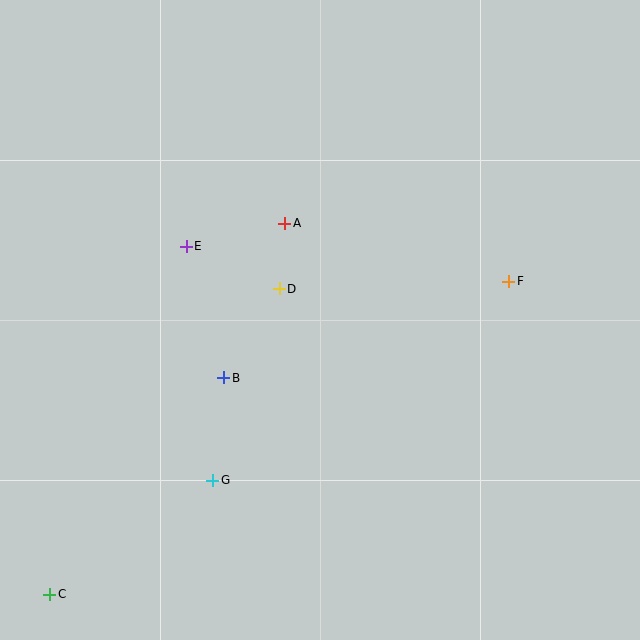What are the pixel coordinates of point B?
Point B is at (224, 378).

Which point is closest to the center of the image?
Point D at (279, 289) is closest to the center.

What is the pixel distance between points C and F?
The distance between C and F is 556 pixels.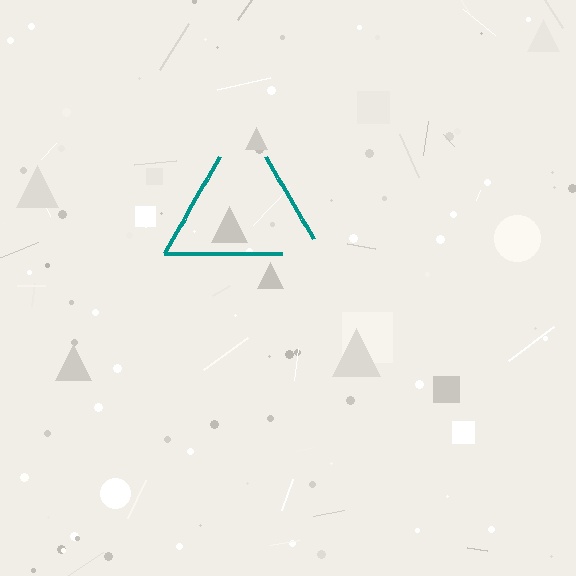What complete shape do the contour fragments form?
The contour fragments form a triangle.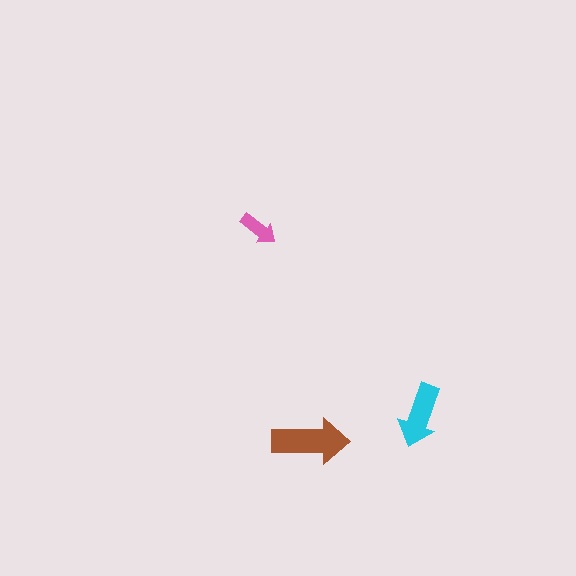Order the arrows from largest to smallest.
the brown one, the cyan one, the pink one.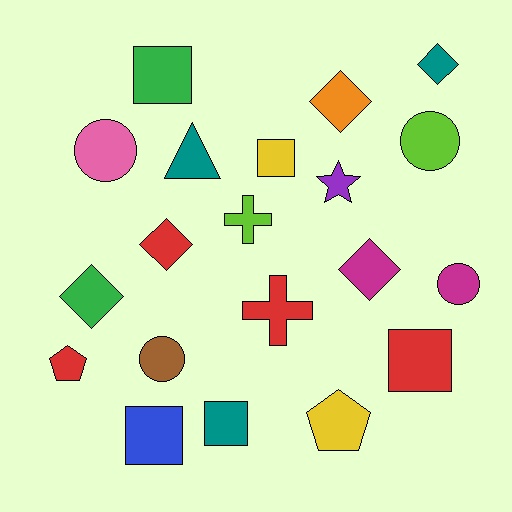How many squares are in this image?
There are 5 squares.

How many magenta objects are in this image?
There are 2 magenta objects.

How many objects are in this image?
There are 20 objects.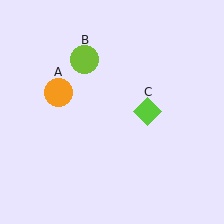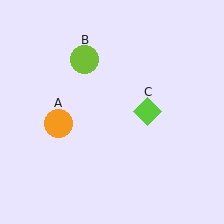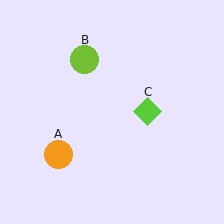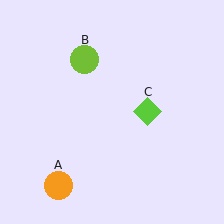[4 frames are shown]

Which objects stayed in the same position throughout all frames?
Lime circle (object B) and lime diamond (object C) remained stationary.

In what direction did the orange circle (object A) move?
The orange circle (object A) moved down.